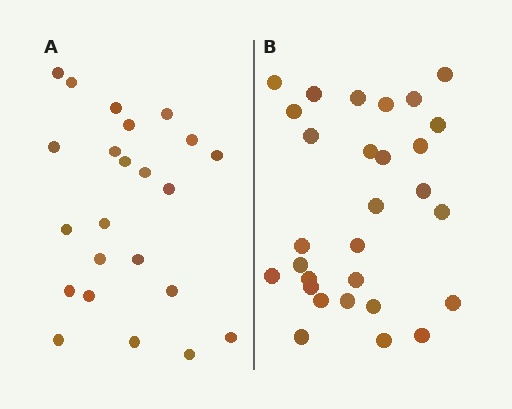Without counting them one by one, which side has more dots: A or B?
Region B (the right region) has more dots.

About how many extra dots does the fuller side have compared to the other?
Region B has about 6 more dots than region A.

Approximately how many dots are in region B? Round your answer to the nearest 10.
About 30 dots. (The exact count is 29, which rounds to 30.)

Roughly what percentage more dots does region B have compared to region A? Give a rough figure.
About 25% more.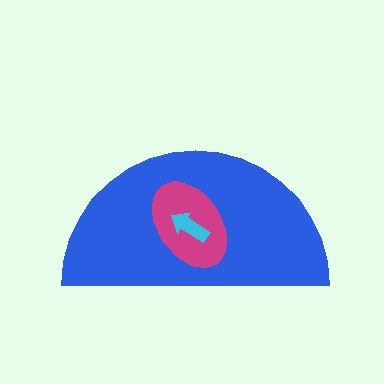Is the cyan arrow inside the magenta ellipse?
Yes.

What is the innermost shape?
The cyan arrow.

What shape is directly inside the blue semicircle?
The magenta ellipse.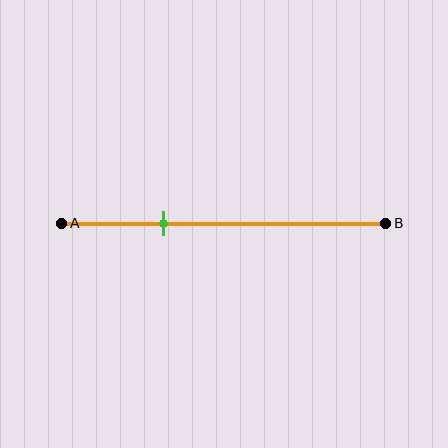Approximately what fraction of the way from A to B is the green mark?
The green mark is approximately 30% of the way from A to B.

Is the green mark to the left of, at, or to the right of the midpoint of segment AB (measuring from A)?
The green mark is to the left of the midpoint of segment AB.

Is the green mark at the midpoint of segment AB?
No, the mark is at about 30% from A, not at the 50% midpoint.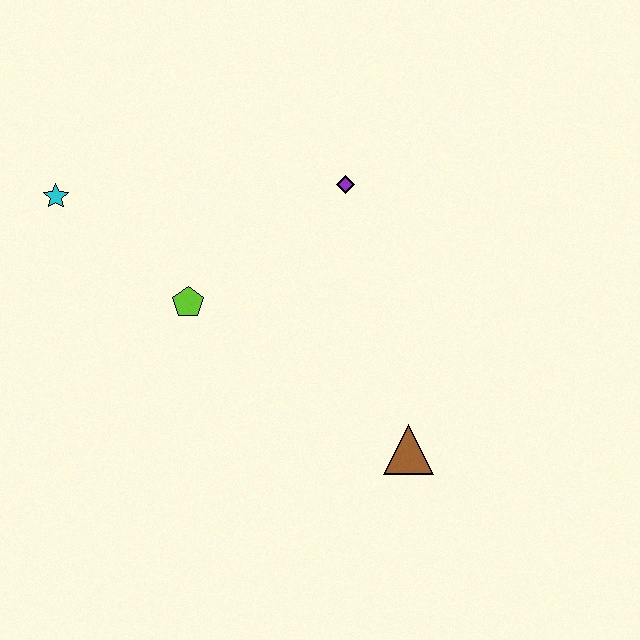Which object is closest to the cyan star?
The lime pentagon is closest to the cyan star.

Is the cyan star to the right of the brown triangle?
No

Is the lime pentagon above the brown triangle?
Yes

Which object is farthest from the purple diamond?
The cyan star is farthest from the purple diamond.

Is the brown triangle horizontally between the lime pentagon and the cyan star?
No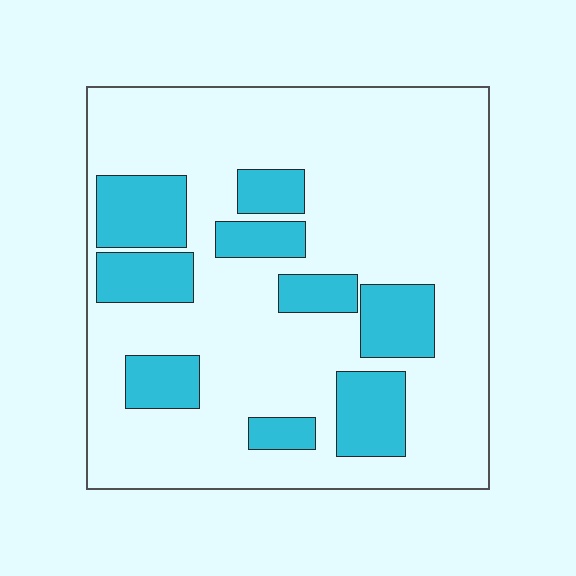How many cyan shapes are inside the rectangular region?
9.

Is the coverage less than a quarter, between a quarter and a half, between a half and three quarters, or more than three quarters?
Less than a quarter.